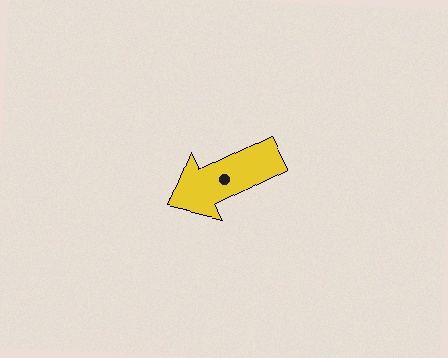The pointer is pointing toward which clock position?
Roughly 8 o'clock.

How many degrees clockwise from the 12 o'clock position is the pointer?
Approximately 243 degrees.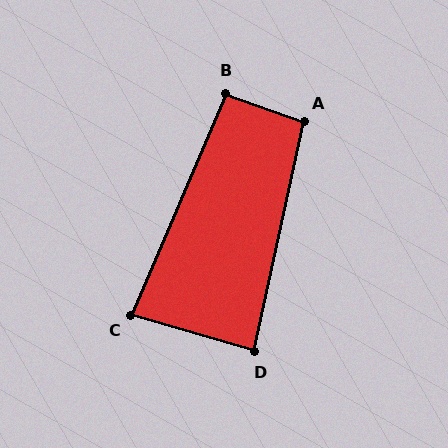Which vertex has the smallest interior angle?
C, at approximately 83 degrees.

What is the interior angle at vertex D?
Approximately 86 degrees (approximately right).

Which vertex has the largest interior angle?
A, at approximately 97 degrees.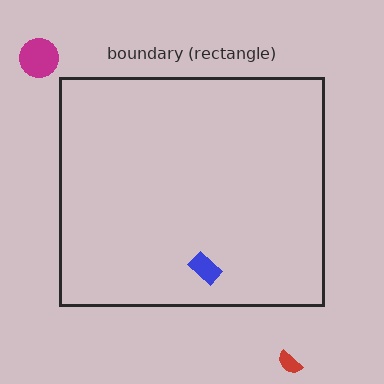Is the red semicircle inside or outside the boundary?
Outside.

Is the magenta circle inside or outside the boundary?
Outside.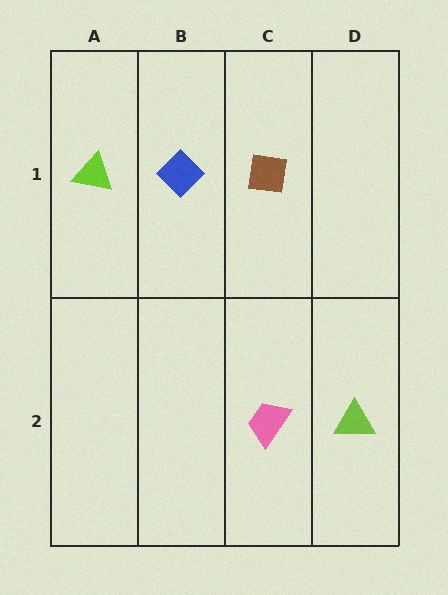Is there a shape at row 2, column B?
No, that cell is empty.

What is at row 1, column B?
A blue diamond.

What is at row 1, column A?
A lime triangle.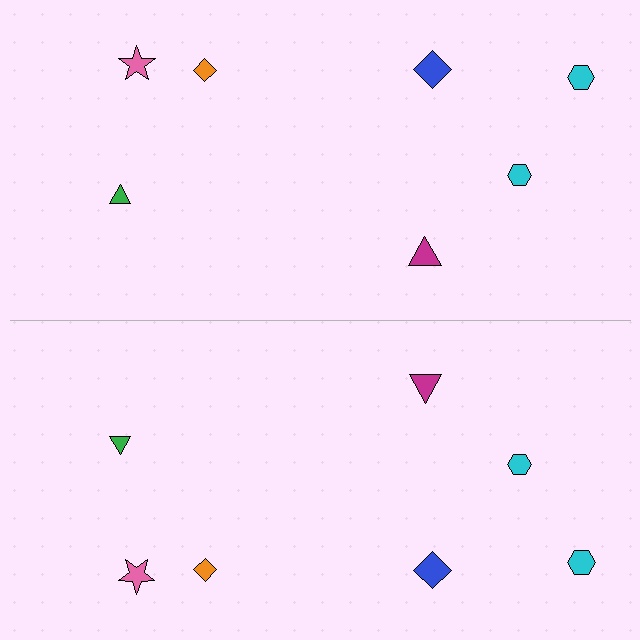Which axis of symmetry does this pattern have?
The pattern has a horizontal axis of symmetry running through the center of the image.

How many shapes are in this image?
There are 14 shapes in this image.